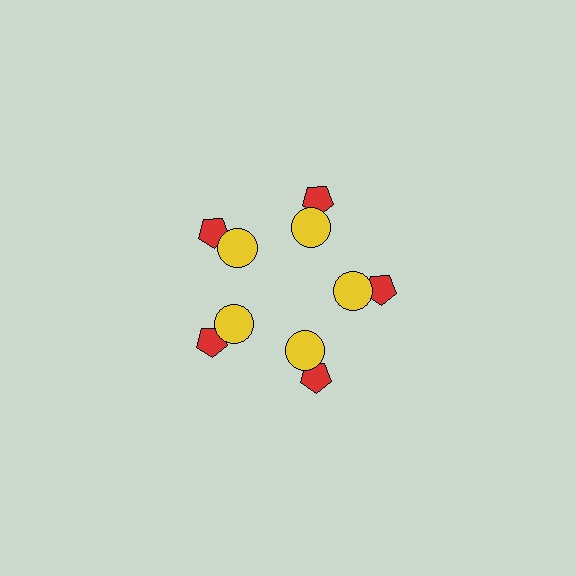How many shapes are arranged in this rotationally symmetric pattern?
There are 10 shapes, arranged in 5 groups of 2.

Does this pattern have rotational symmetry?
Yes, this pattern has 5-fold rotational symmetry. It looks the same after rotating 72 degrees around the center.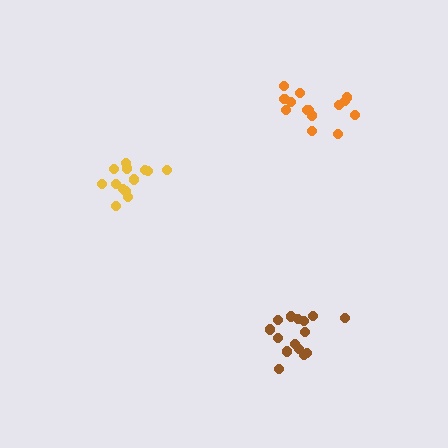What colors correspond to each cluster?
The clusters are colored: brown, orange, yellow.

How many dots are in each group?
Group 1: 15 dots, Group 2: 14 dots, Group 3: 13 dots (42 total).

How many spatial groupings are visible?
There are 3 spatial groupings.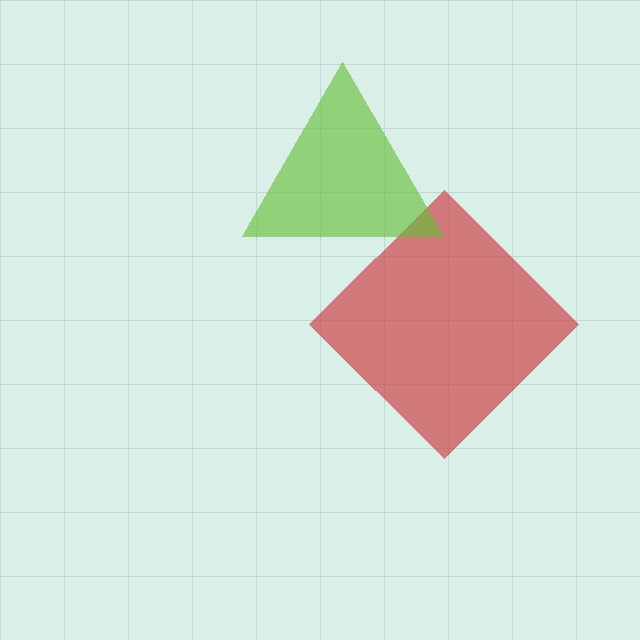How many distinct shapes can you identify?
There are 2 distinct shapes: a red diamond, a lime triangle.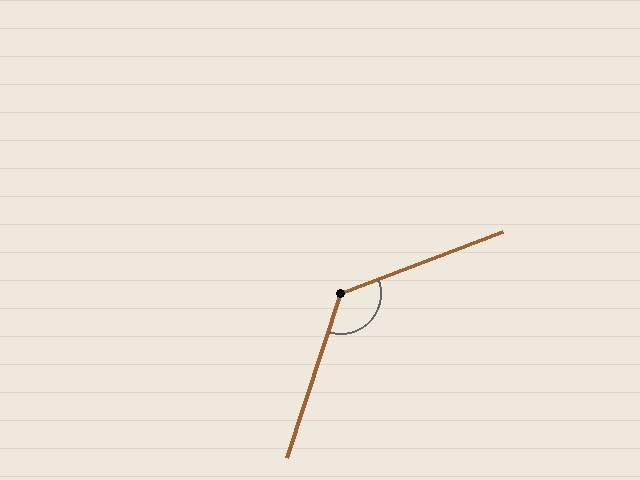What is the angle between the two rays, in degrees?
Approximately 129 degrees.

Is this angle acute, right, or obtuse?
It is obtuse.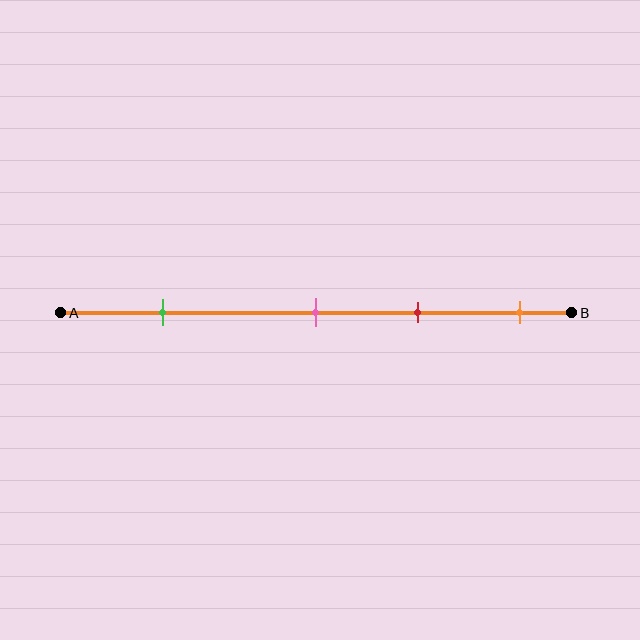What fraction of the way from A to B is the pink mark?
The pink mark is approximately 50% (0.5) of the way from A to B.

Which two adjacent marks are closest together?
The pink and red marks are the closest adjacent pair.